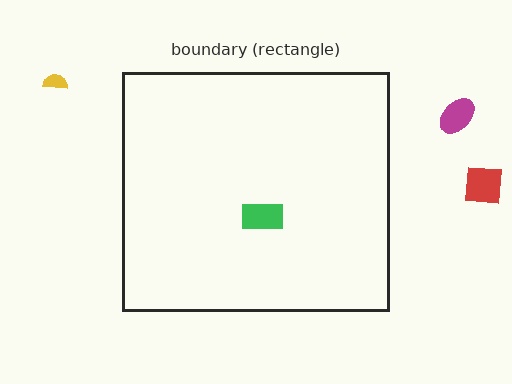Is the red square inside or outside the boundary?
Outside.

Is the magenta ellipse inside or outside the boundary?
Outside.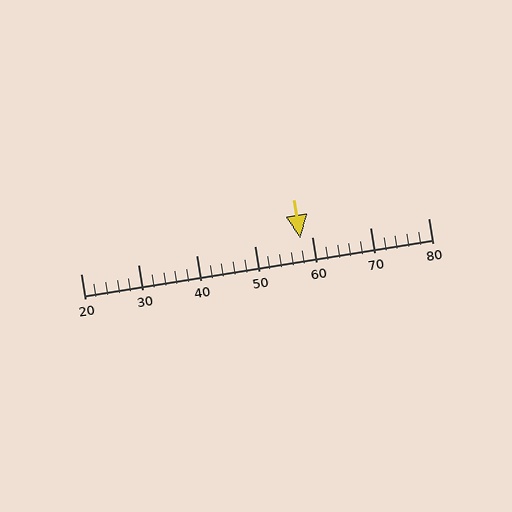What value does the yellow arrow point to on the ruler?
The yellow arrow points to approximately 58.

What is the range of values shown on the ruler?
The ruler shows values from 20 to 80.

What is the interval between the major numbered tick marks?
The major tick marks are spaced 10 units apart.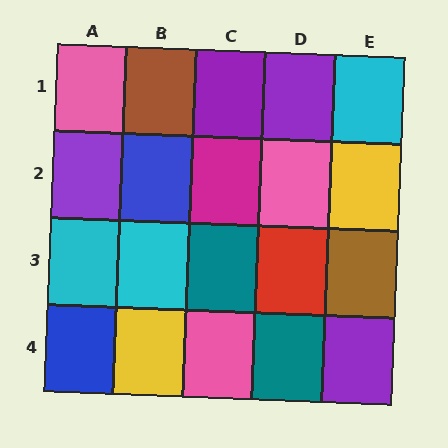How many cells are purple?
4 cells are purple.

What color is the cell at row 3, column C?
Teal.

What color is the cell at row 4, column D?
Teal.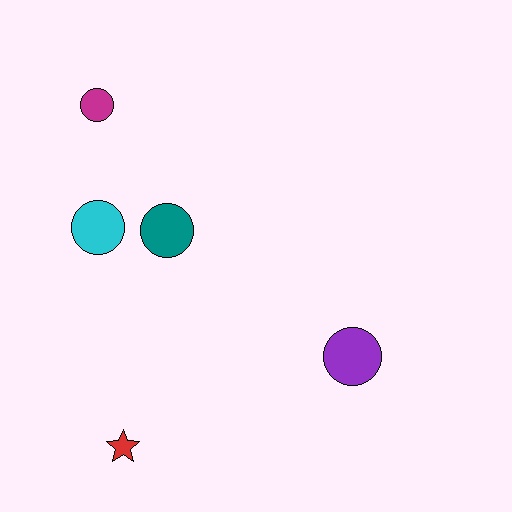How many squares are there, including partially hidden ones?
There are no squares.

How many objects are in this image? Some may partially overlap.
There are 5 objects.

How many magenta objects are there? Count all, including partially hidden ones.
There is 1 magenta object.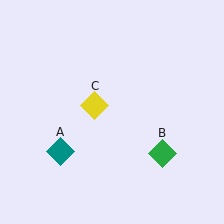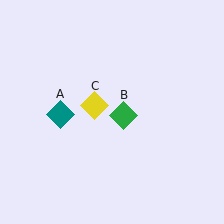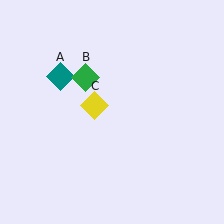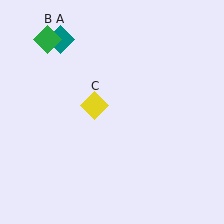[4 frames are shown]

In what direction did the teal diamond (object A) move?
The teal diamond (object A) moved up.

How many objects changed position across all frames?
2 objects changed position: teal diamond (object A), green diamond (object B).